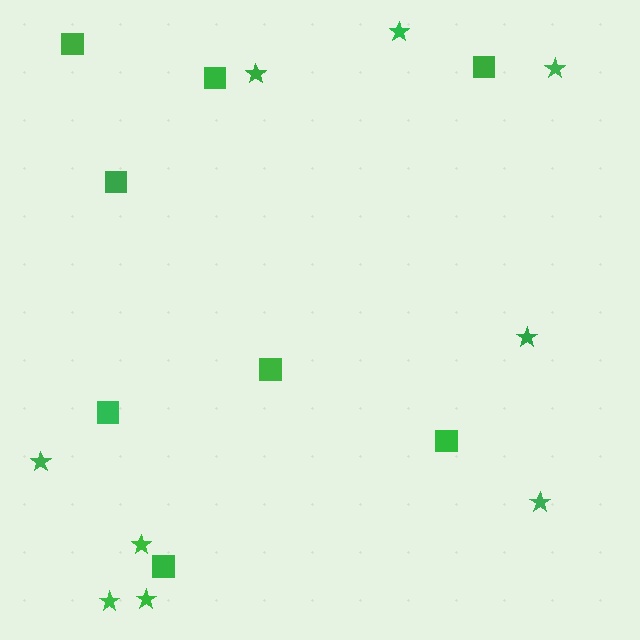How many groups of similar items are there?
There are 2 groups: one group of squares (8) and one group of stars (9).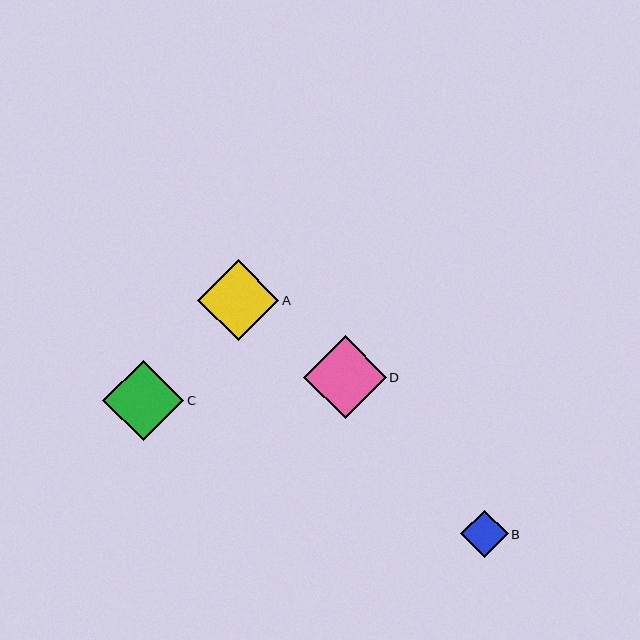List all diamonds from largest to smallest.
From largest to smallest: D, A, C, B.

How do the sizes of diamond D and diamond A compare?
Diamond D and diamond A are approximately the same size.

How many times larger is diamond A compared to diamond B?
Diamond A is approximately 1.7 times the size of diamond B.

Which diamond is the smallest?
Diamond B is the smallest with a size of approximately 48 pixels.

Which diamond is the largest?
Diamond D is the largest with a size of approximately 83 pixels.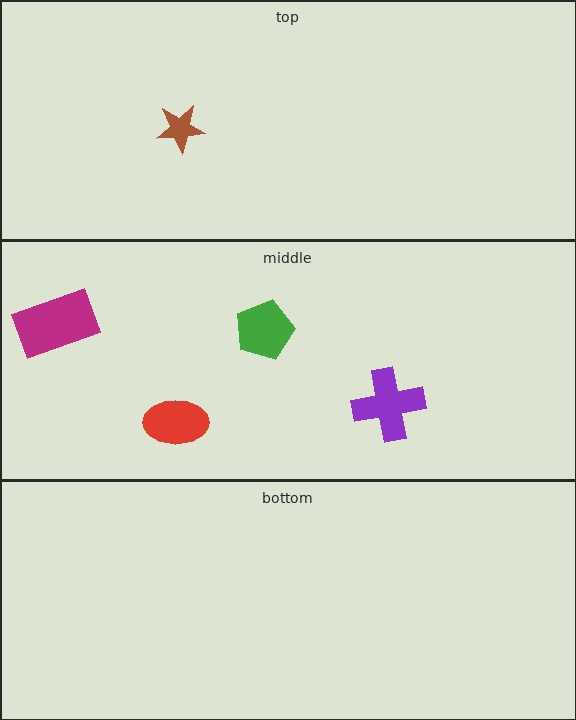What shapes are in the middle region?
The red ellipse, the purple cross, the magenta rectangle, the green pentagon.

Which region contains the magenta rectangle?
The middle region.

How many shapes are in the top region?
1.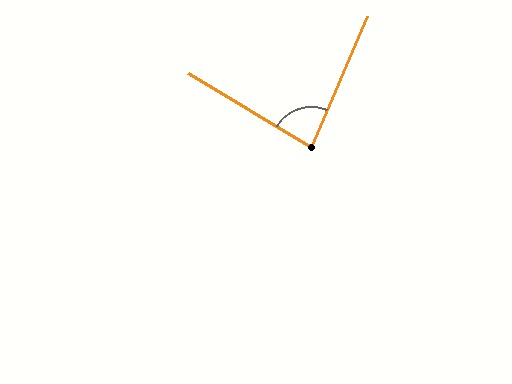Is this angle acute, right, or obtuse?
It is acute.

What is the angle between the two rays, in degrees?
Approximately 82 degrees.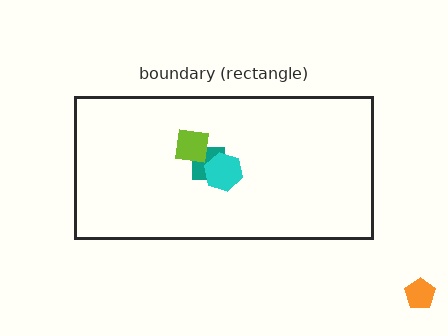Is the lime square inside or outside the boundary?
Inside.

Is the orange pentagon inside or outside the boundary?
Outside.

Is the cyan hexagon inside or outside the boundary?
Inside.